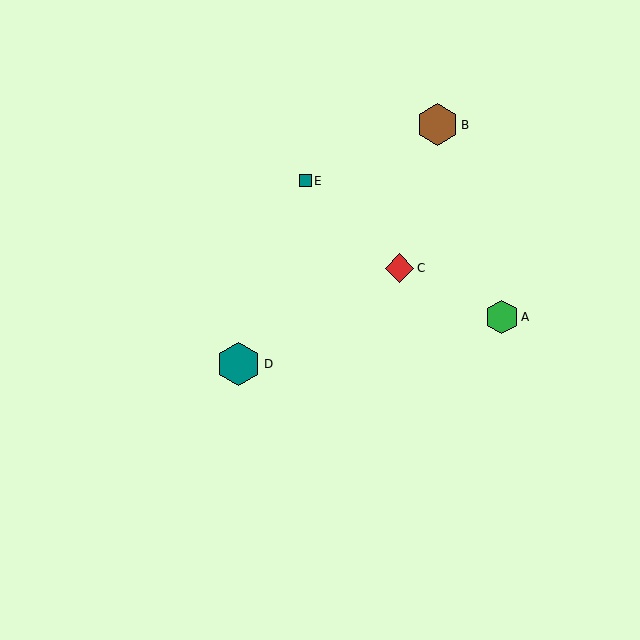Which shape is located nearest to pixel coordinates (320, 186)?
The teal square (labeled E) at (305, 181) is nearest to that location.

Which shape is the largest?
The teal hexagon (labeled D) is the largest.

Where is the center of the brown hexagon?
The center of the brown hexagon is at (438, 125).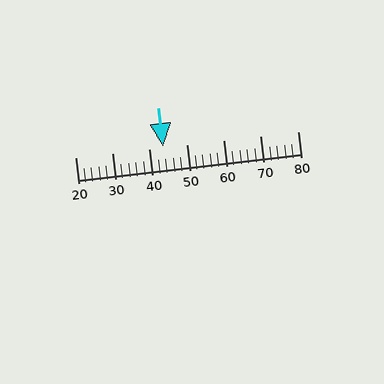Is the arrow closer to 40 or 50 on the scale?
The arrow is closer to 40.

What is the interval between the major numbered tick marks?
The major tick marks are spaced 10 units apart.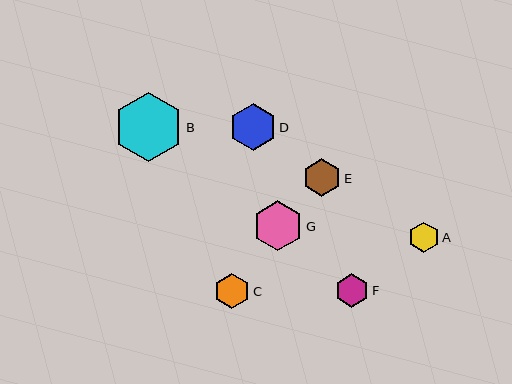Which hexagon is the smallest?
Hexagon A is the smallest with a size of approximately 30 pixels.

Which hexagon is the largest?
Hexagon B is the largest with a size of approximately 69 pixels.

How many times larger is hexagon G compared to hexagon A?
Hexagon G is approximately 1.6 times the size of hexagon A.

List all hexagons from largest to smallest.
From largest to smallest: B, G, D, E, C, F, A.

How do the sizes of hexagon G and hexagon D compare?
Hexagon G and hexagon D are approximately the same size.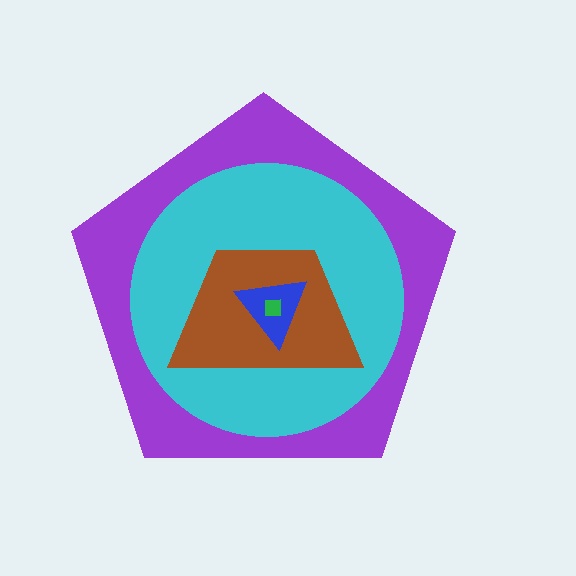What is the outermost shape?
The purple pentagon.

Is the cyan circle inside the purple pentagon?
Yes.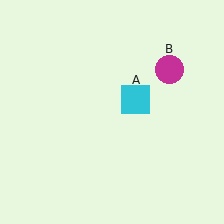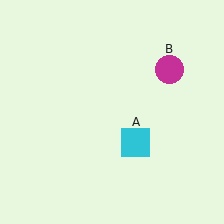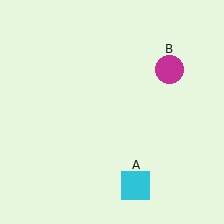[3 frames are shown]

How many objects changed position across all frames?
1 object changed position: cyan square (object A).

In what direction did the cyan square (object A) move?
The cyan square (object A) moved down.